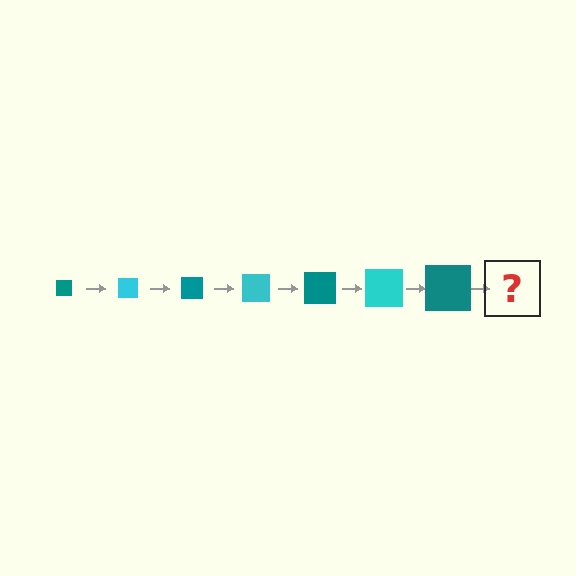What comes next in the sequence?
The next element should be a cyan square, larger than the previous one.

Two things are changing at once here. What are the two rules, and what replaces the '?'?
The two rules are that the square grows larger each step and the color cycles through teal and cyan. The '?' should be a cyan square, larger than the previous one.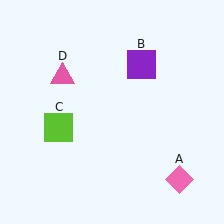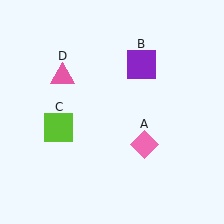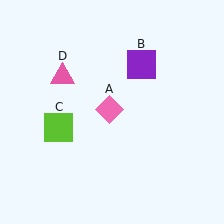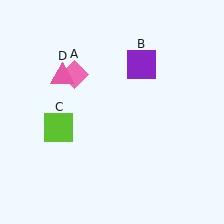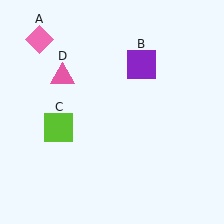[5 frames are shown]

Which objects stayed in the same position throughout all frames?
Purple square (object B) and lime square (object C) and pink triangle (object D) remained stationary.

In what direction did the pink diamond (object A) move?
The pink diamond (object A) moved up and to the left.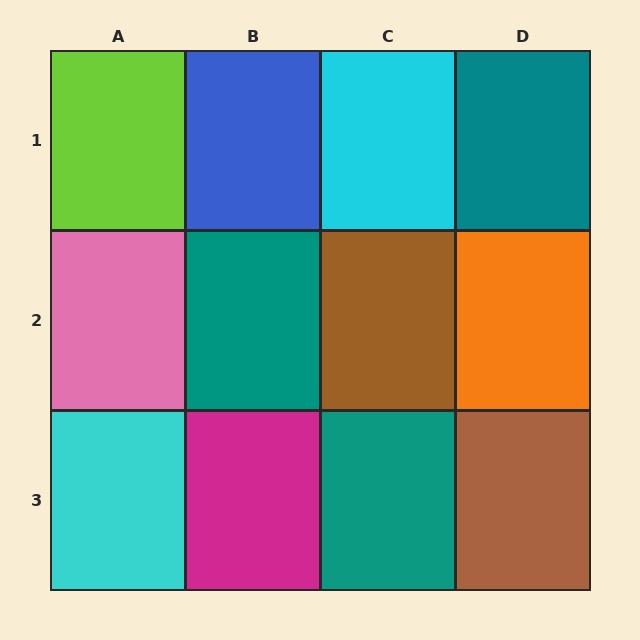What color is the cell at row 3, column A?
Cyan.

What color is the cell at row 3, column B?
Magenta.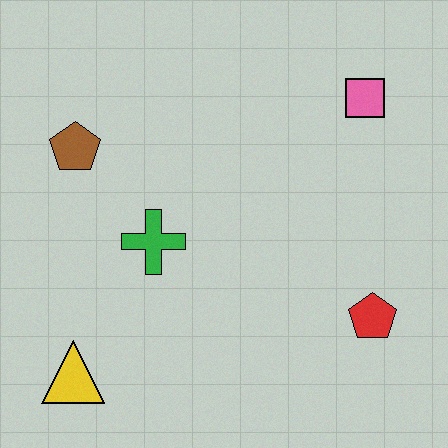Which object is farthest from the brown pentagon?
The red pentagon is farthest from the brown pentagon.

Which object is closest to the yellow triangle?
The green cross is closest to the yellow triangle.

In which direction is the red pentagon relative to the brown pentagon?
The red pentagon is to the right of the brown pentagon.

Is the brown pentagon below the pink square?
Yes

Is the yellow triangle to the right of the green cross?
No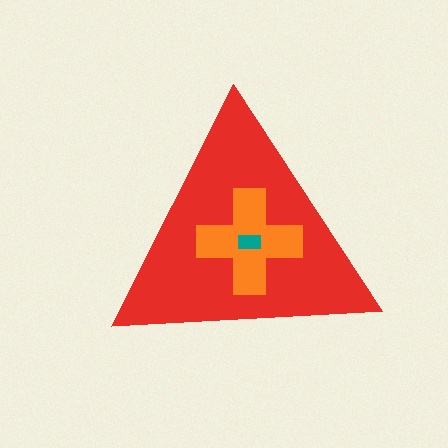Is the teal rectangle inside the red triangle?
Yes.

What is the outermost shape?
The red triangle.